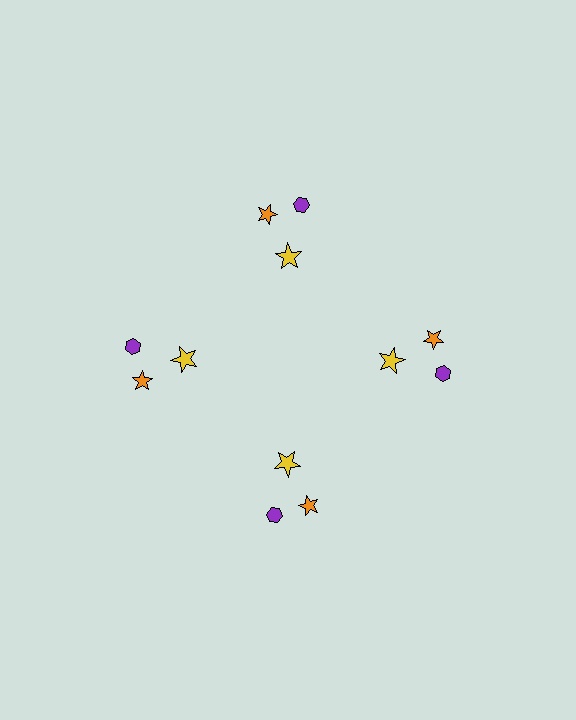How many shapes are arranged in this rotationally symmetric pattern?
There are 12 shapes, arranged in 4 groups of 3.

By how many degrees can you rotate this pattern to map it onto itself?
The pattern maps onto itself every 90 degrees of rotation.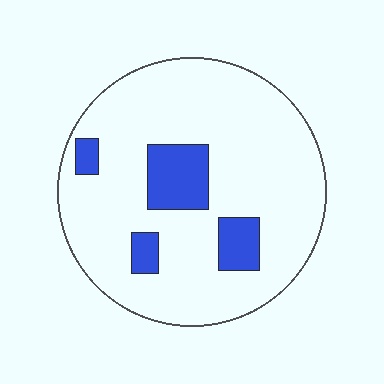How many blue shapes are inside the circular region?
4.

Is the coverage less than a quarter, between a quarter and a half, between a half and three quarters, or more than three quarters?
Less than a quarter.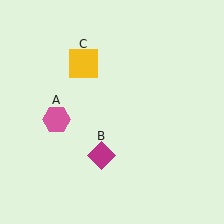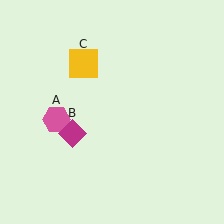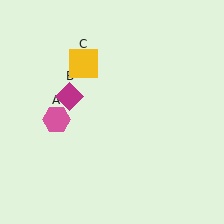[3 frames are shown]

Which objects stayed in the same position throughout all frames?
Pink hexagon (object A) and yellow square (object C) remained stationary.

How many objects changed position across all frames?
1 object changed position: magenta diamond (object B).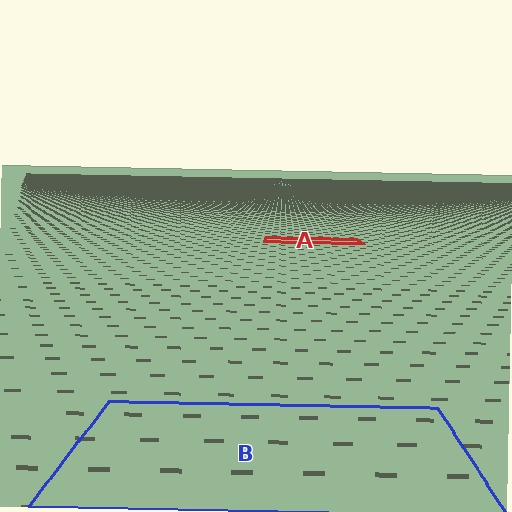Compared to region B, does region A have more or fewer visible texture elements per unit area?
Region A has more texture elements per unit area — they are packed more densely because it is farther away.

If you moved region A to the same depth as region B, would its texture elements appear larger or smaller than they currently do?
They would appear larger. At a closer depth, the same texture elements are projected at a bigger on-screen size.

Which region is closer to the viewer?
Region B is closer. The texture elements there are larger and more spread out.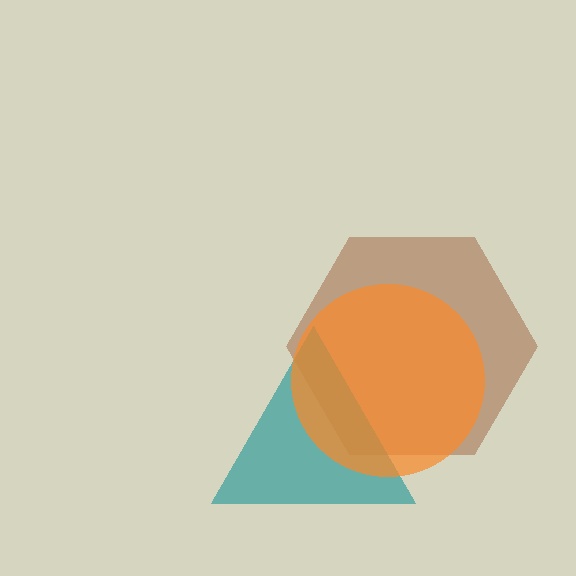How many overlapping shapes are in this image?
There are 3 overlapping shapes in the image.